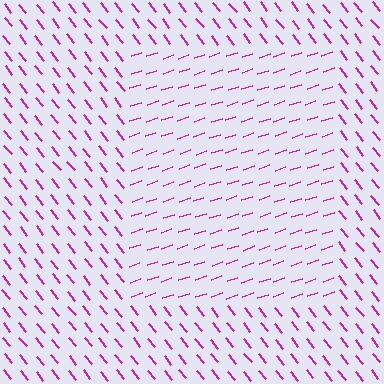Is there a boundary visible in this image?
Yes, there is a texture boundary formed by a change in line orientation.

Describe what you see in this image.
The image is filled with small magenta line segments. A rectangle region in the image has lines oriented differently from the surrounding lines, creating a visible texture boundary.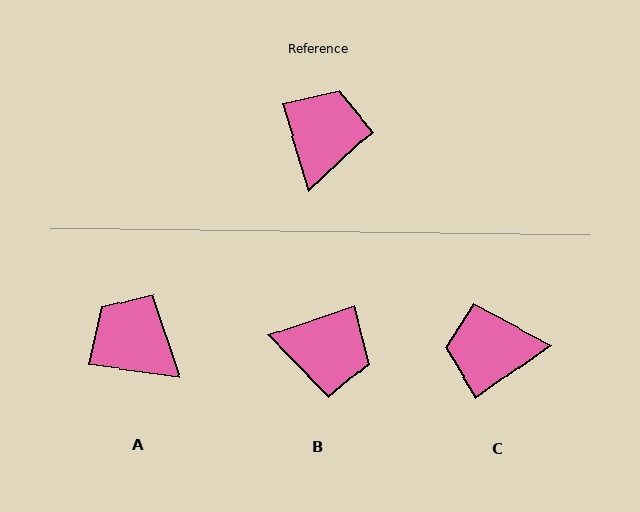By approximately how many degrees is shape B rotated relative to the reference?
Approximately 89 degrees clockwise.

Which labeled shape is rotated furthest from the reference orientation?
C, about 109 degrees away.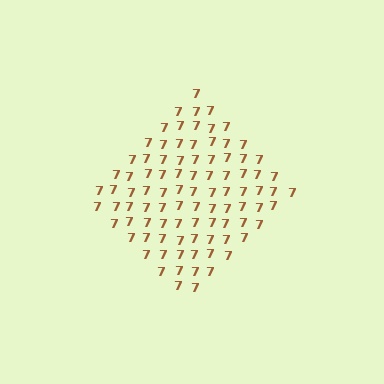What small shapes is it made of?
It is made of small digit 7's.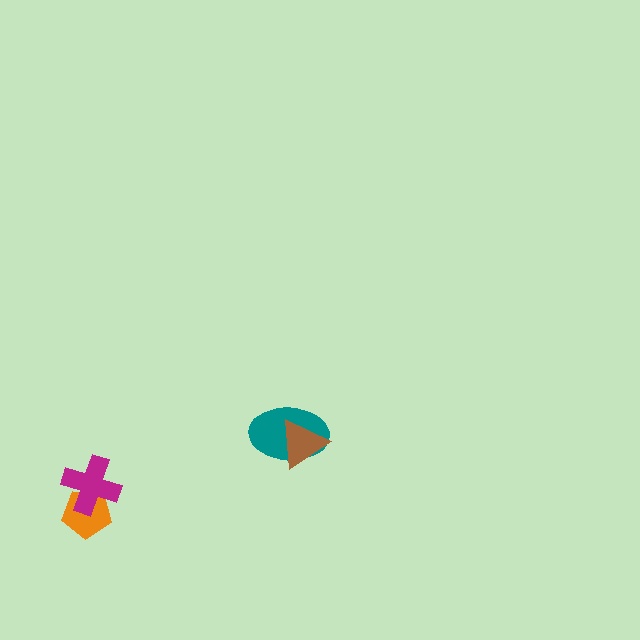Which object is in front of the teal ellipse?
The brown triangle is in front of the teal ellipse.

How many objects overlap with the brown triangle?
1 object overlaps with the brown triangle.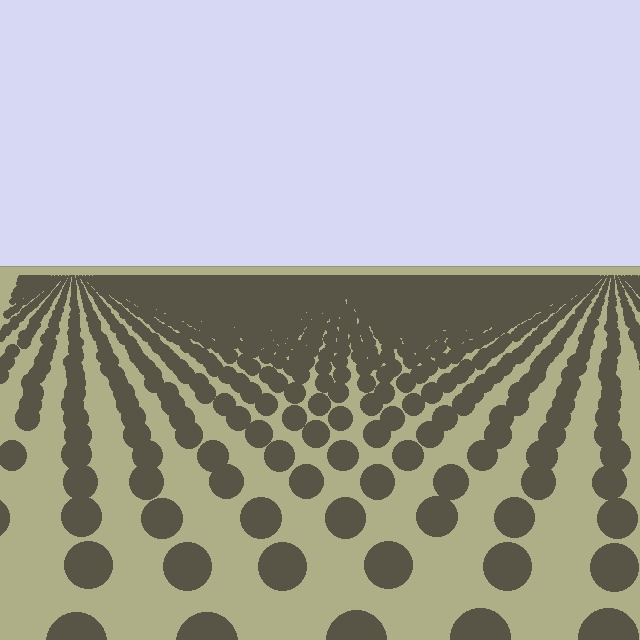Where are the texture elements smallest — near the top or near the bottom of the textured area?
Near the top.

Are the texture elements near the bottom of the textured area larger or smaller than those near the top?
Larger. Near the bottom, elements are closer to the viewer and appear at a bigger on-screen size.